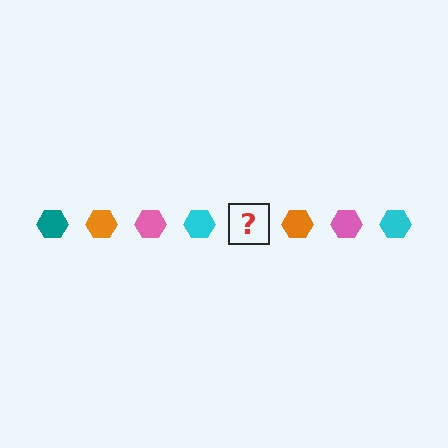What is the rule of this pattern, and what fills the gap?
The rule is that the pattern cycles through teal, orange, pink, cyan hexagons. The gap should be filled with a teal hexagon.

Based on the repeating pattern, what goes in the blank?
The blank should be a teal hexagon.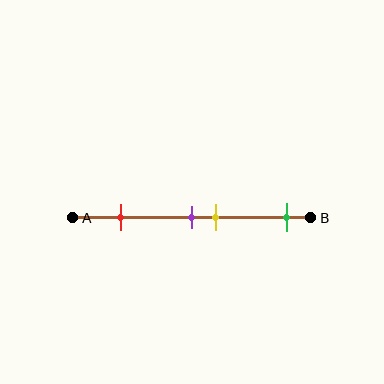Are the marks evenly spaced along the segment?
No, the marks are not evenly spaced.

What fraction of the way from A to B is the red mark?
The red mark is approximately 20% (0.2) of the way from A to B.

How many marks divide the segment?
There are 4 marks dividing the segment.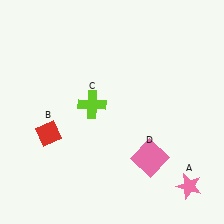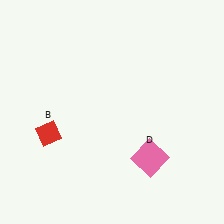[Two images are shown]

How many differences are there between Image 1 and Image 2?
There are 2 differences between the two images.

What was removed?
The lime cross (C), the pink star (A) were removed in Image 2.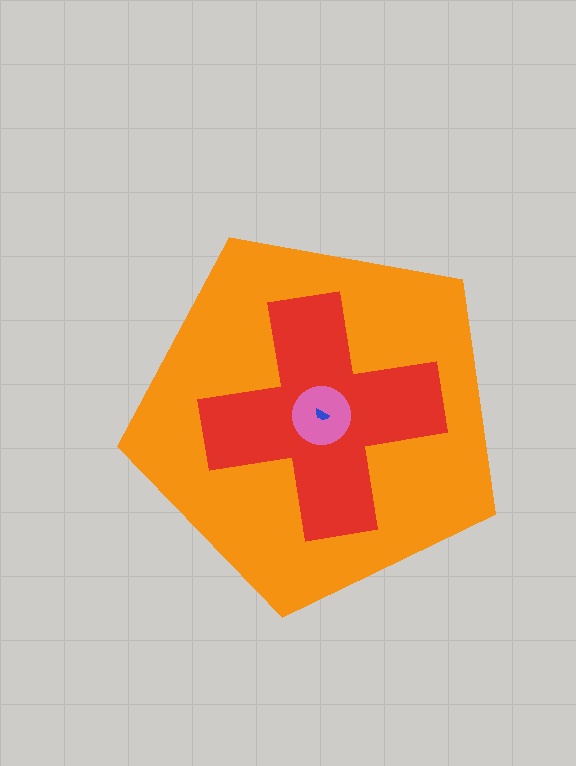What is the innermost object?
The blue semicircle.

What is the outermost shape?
The orange pentagon.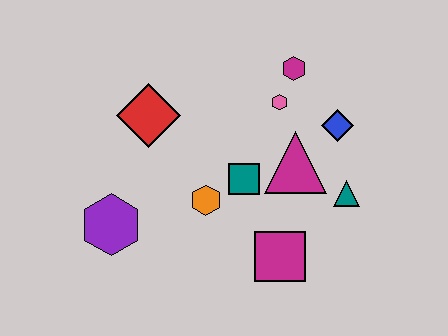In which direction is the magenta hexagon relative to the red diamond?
The magenta hexagon is to the right of the red diamond.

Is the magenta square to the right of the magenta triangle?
No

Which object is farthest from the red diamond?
The teal triangle is farthest from the red diamond.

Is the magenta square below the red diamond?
Yes